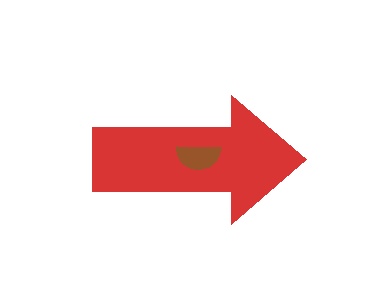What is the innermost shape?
The brown semicircle.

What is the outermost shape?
The red arrow.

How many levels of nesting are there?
2.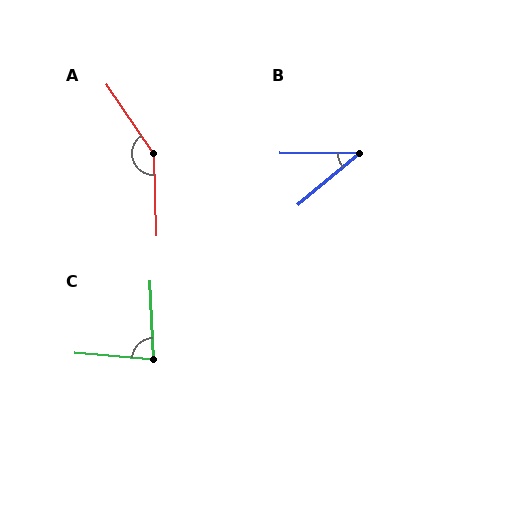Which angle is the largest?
A, at approximately 148 degrees.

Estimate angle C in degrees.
Approximately 83 degrees.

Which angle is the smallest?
B, at approximately 41 degrees.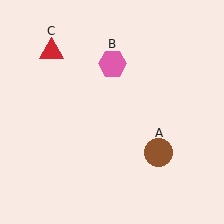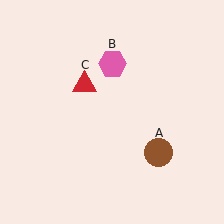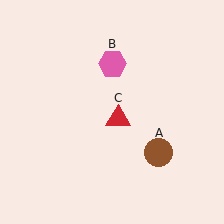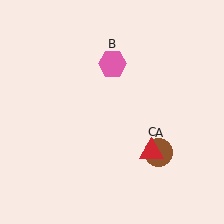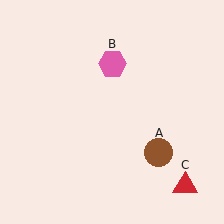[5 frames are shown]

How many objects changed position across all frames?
1 object changed position: red triangle (object C).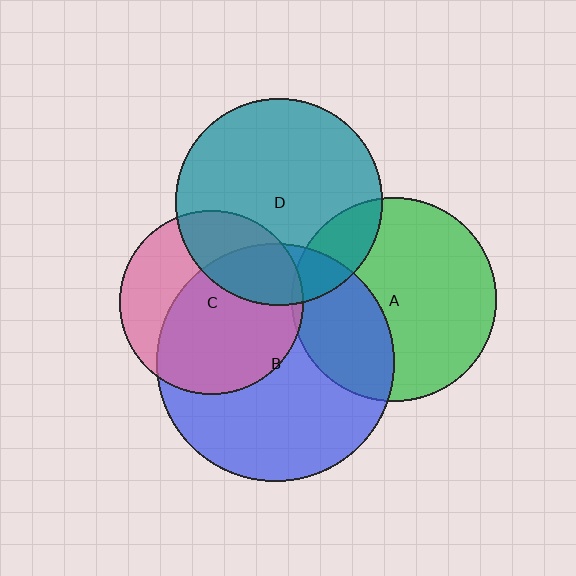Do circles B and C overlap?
Yes.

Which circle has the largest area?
Circle B (blue).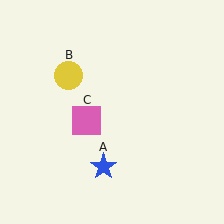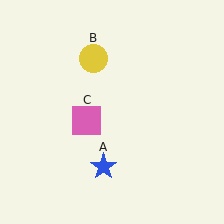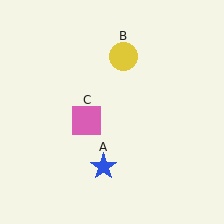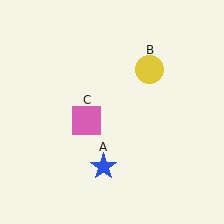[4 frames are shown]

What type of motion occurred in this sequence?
The yellow circle (object B) rotated clockwise around the center of the scene.